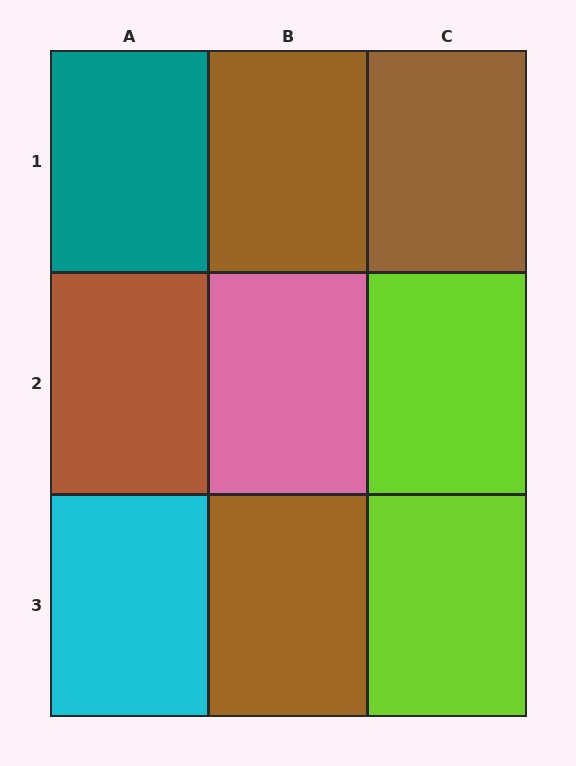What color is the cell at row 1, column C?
Brown.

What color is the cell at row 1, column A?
Teal.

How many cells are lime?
2 cells are lime.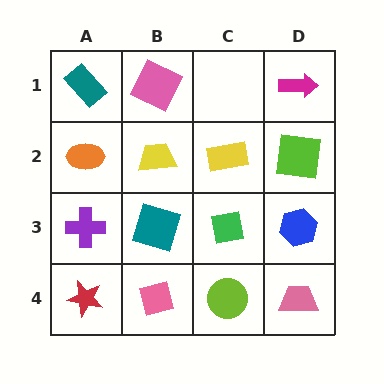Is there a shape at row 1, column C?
No, that cell is empty.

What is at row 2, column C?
A yellow rectangle.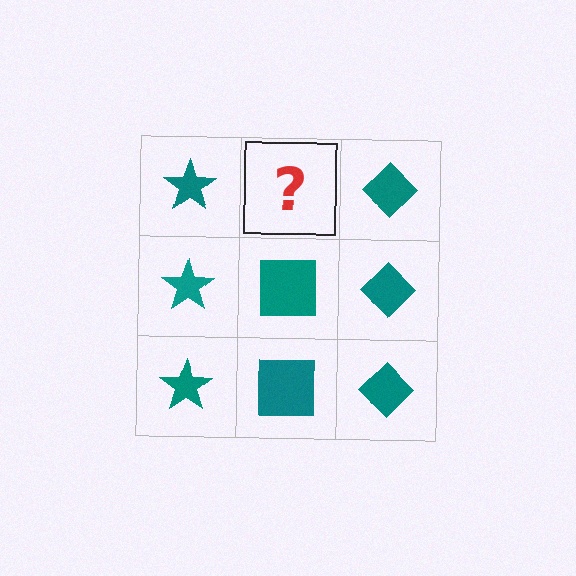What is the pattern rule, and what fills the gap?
The rule is that each column has a consistent shape. The gap should be filled with a teal square.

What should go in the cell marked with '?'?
The missing cell should contain a teal square.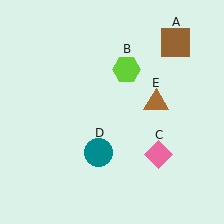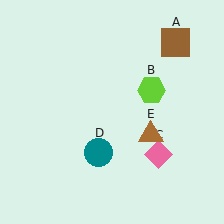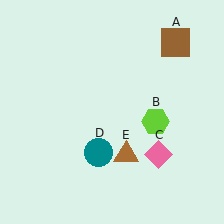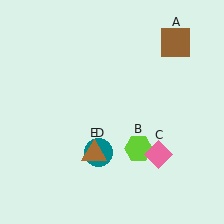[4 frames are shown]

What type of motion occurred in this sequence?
The lime hexagon (object B), brown triangle (object E) rotated clockwise around the center of the scene.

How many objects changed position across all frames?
2 objects changed position: lime hexagon (object B), brown triangle (object E).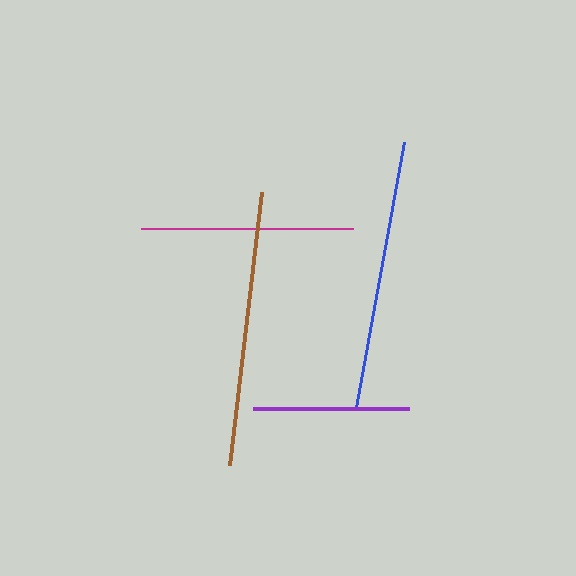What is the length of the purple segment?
The purple segment is approximately 156 pixels long.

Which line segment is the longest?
The brown line is the longest at approximately 276 pixels.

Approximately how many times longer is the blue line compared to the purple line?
The blue line is approximately 1.7 times the length of the purple line.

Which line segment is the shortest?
The purple line is the shortest at approximately 156 pixels.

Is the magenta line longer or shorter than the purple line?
The magenta line is longer than the purple line.